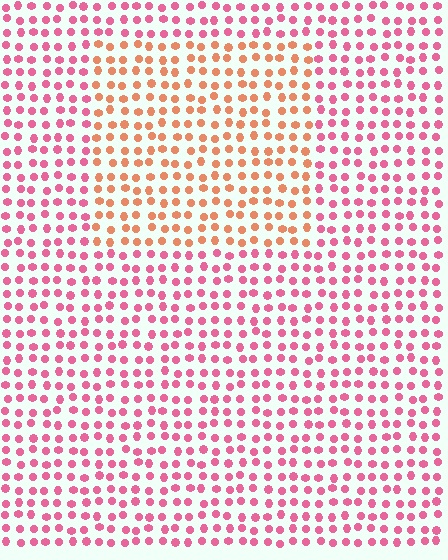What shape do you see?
I see a rectangle.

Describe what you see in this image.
The image is filled with small pink elements in a uniform arrangement. A rectangle-shaped region is visible where the elements are tinted to a slightly different hue, forming a subtle color boundary.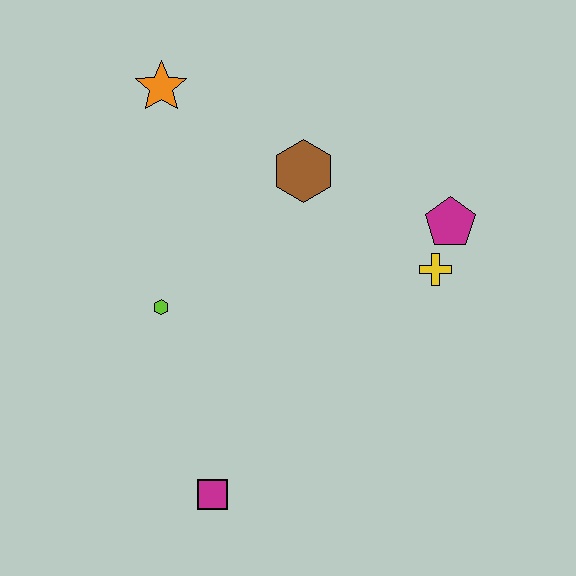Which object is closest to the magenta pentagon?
The yellow cross is closest to the magenta pentagon.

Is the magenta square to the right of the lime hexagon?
Yes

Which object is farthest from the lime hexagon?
The magenta pentagon is farthest from the lime hexagon.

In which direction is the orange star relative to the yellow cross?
The orange star is to the left of the yellow cross.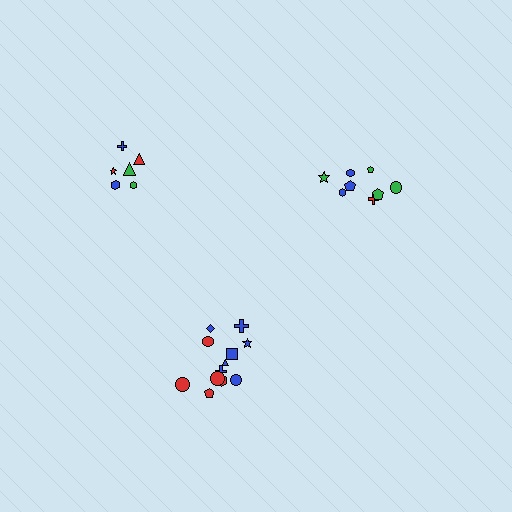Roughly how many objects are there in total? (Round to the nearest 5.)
Roughly 25 objects in total.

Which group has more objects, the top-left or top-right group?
The top-right group.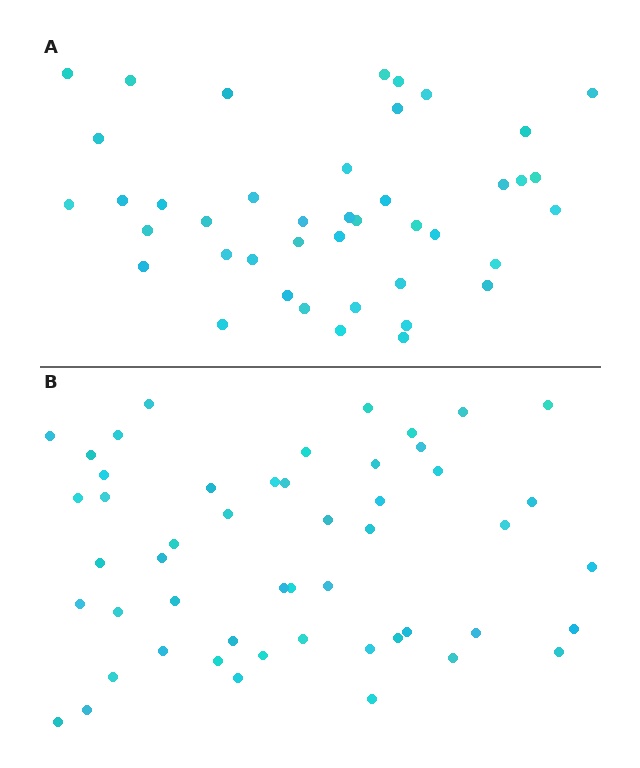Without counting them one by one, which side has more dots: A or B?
Region B (the bottom region) has more dots.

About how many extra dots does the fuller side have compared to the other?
Region B has roughly 8 or so more dots than region A.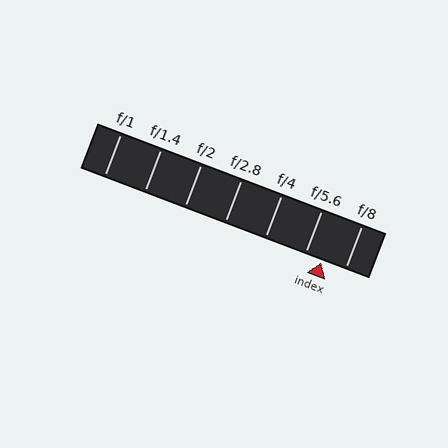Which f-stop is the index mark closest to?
The index mark is closest to f/5.6.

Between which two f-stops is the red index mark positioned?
The index mark is between f/5.6 and f/8.